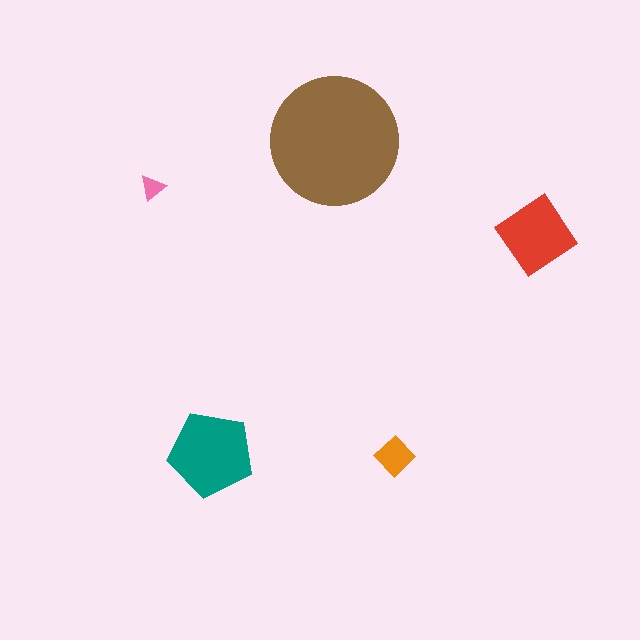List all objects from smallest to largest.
The pink triangle, the orange diamond, the red diamond, the teal pentagon, the brown circle.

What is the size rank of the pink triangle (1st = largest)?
5th.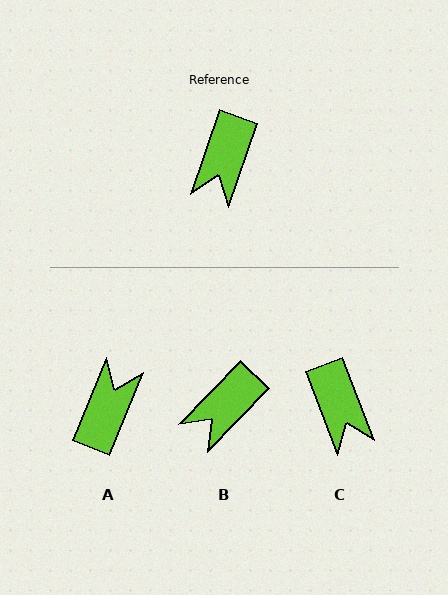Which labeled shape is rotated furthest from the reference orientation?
A, about 176 degrees away.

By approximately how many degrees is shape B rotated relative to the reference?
Approximately 25 degrees clockwise.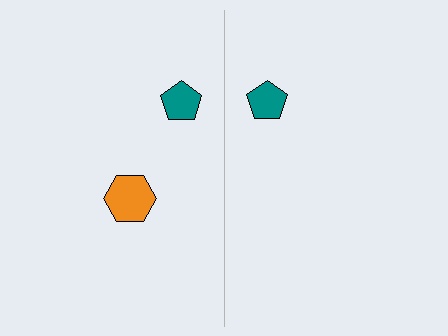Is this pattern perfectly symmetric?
No, the pattern is not perfectly symmetric. A orange hexagon is missing from the right side.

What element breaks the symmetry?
A orange hexagon is missing from the right side.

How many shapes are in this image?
There are 3 shapes in this image.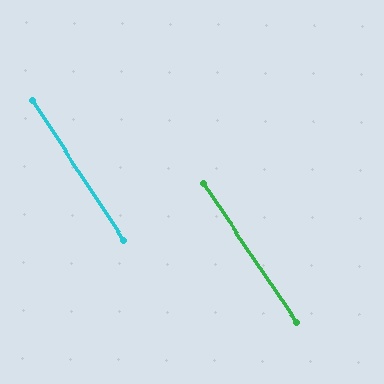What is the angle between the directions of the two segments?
Approximately 1 degree.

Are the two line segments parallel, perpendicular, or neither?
Parallel — their directions differ by only 0.9°.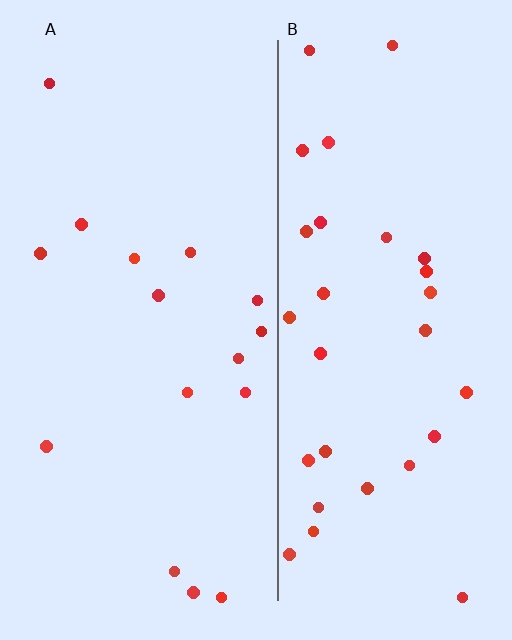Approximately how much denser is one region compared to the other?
Approximately 2.0× — region B over region A.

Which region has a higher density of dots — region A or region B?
B (the right).